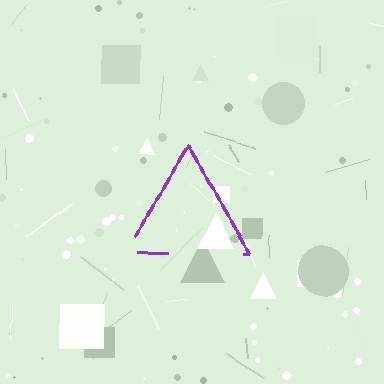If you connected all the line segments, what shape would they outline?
They would outline a triangle.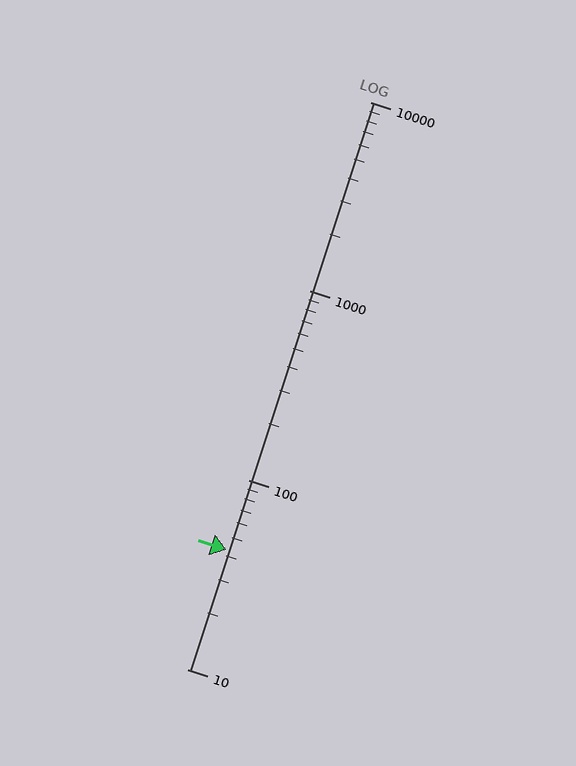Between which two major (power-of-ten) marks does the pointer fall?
The pointer is between 10 and 100.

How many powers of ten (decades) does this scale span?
The scale spans 3 decades, from 10 to 10000.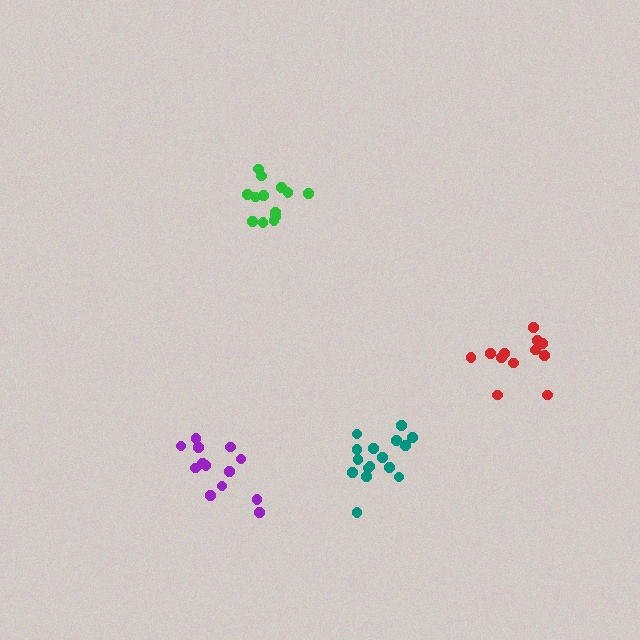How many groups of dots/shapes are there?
There are 4 groups.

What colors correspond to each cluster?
The clusters are colored: teal, red, green, purple.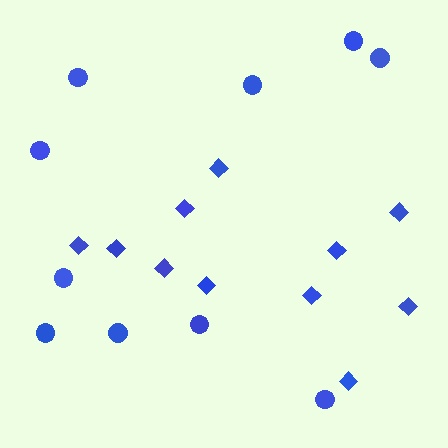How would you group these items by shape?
There are 2 groups: one group of circles (10) and one group of diamonds (11).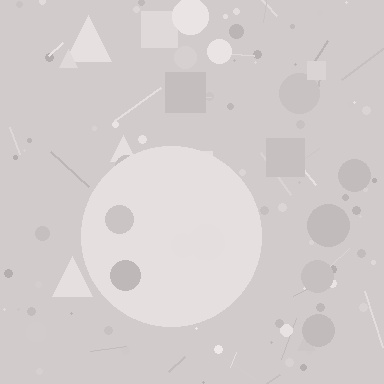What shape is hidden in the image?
A circle is hidden in the image.